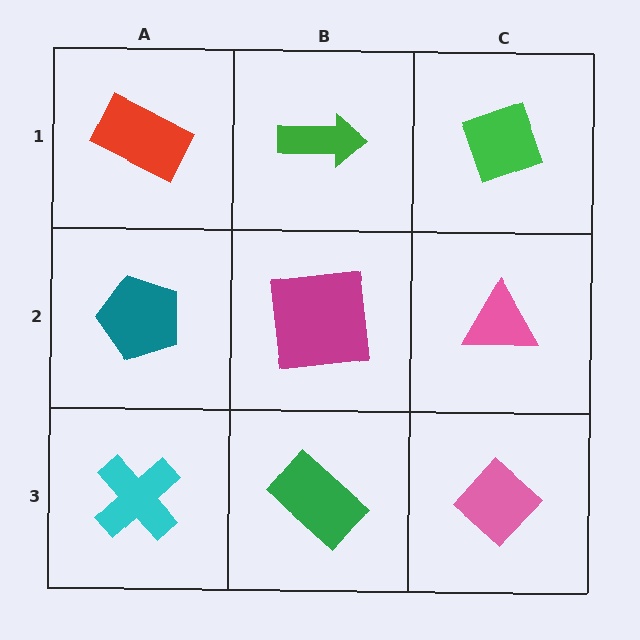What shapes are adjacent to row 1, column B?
A magenta square (row 2, column B), a red rectangle (row 1, column A), a green diamond (row 1, column C).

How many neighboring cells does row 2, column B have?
4.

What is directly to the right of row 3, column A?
A green rectangle.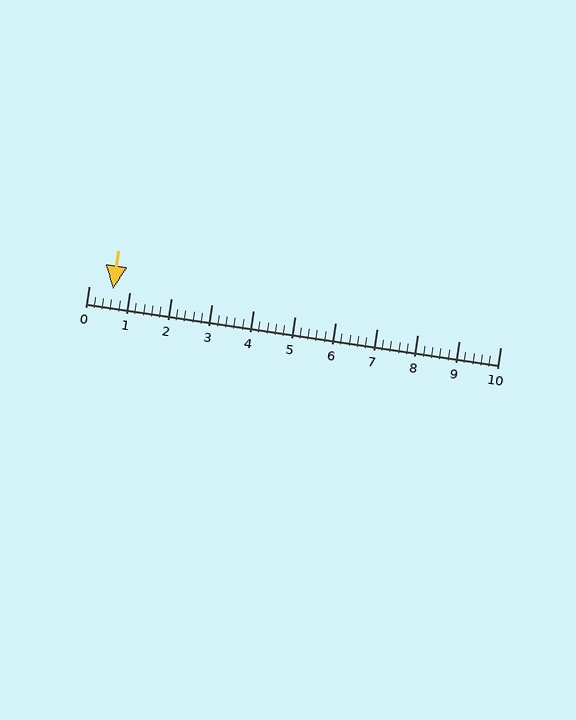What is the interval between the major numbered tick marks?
The major tick marks are spaced 1 units apart.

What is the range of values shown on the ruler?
The ruler shows values from 0 to 10.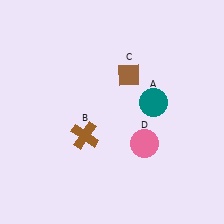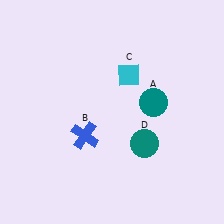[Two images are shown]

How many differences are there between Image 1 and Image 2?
There are 3 differences between the two images.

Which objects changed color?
B changed from brown to blue. C changed from brown to cyan. D changed from pink to teal.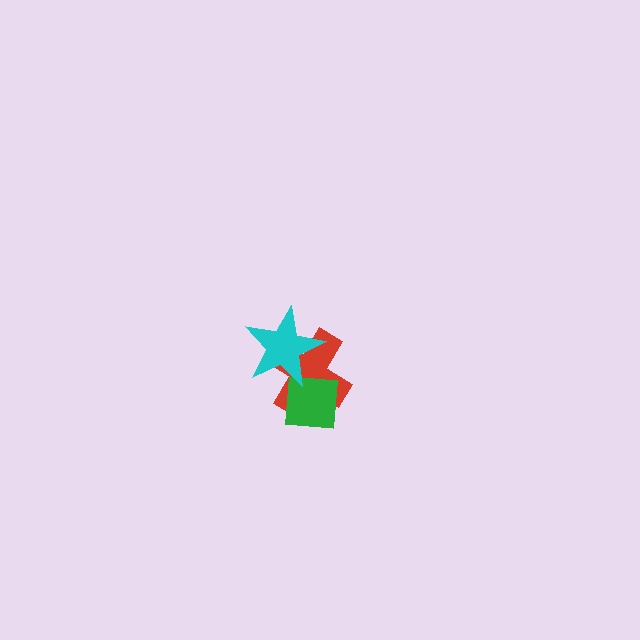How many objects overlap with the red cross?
2 objects overlap with the red cross.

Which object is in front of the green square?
The cyan star is in front of the green square.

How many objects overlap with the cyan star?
2 objects overlap with the cyan star.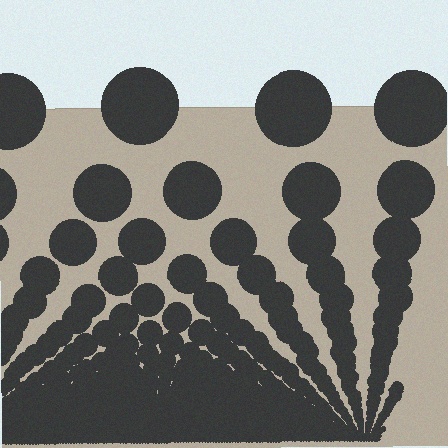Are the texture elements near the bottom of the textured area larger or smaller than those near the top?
Smaller. The gradient is inverted — elements near the bottom are smaller and denser.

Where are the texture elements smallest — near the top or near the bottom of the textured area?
Near the bottom.